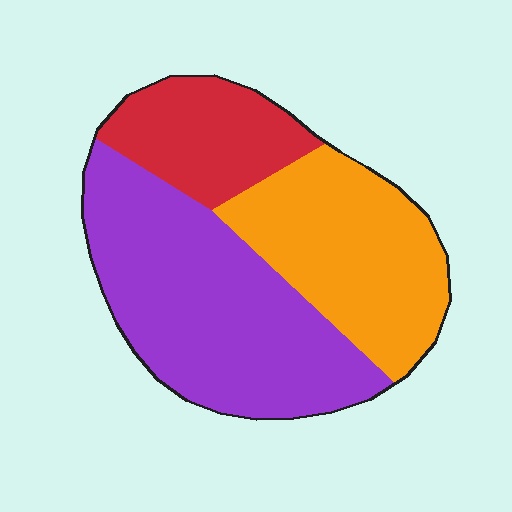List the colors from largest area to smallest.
From largest to smallest: purple, orange, red.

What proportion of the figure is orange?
Orange takes up about one third (1/3) of the figure.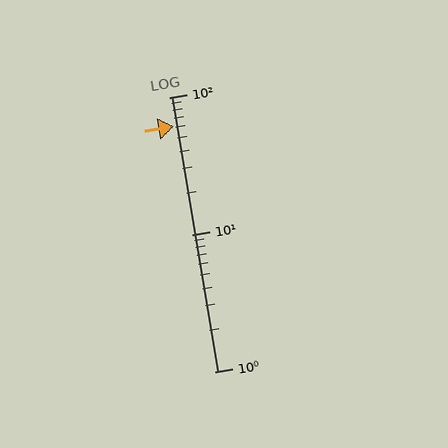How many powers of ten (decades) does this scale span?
The scale spans 2 decades, from 1 to 100.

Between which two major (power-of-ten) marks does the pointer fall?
The pointer is between 10 and 100.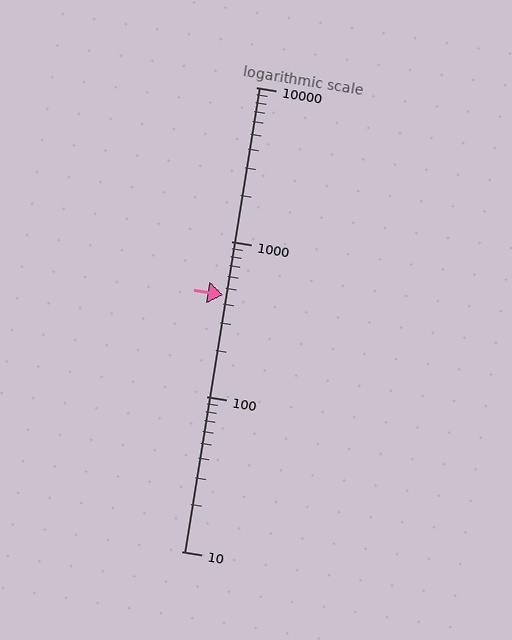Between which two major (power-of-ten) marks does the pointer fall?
The pointer is between 100 and 1000.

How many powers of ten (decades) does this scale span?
The scale spans 3 decades, from 10 to 10000.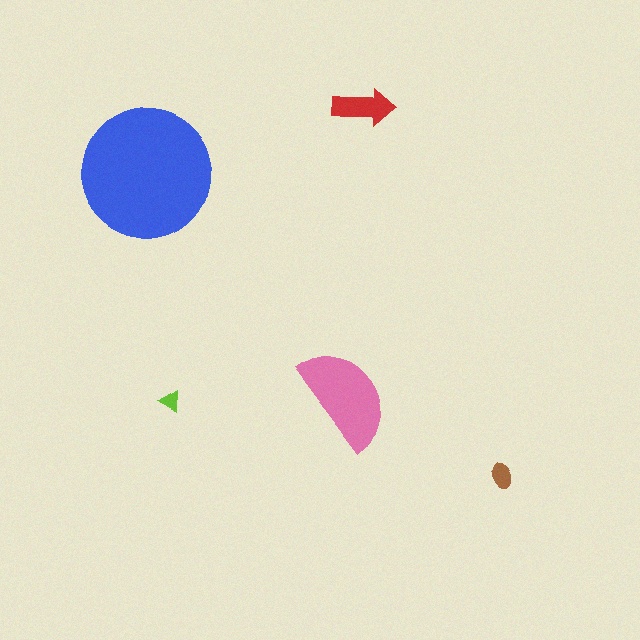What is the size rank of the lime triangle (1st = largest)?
5th.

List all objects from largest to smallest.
The blue circle, the pink semicircle, the red arrow, the brown ellipse, the lime triangle.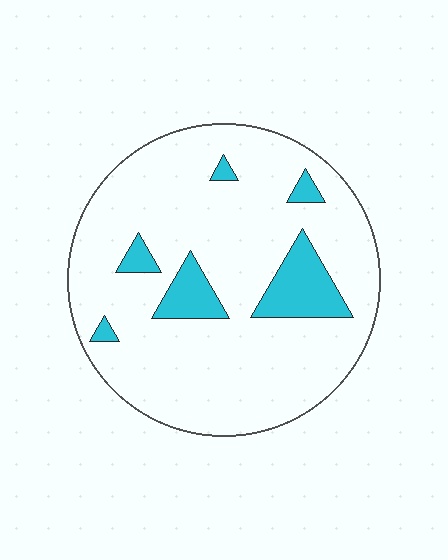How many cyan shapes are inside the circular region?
6.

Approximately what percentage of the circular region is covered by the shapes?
Approximately 15%.